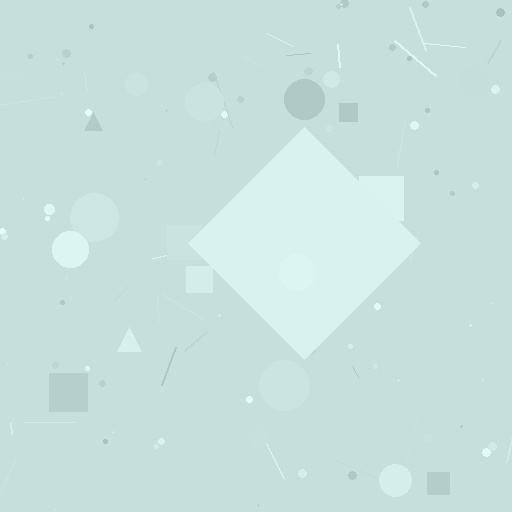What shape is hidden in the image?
A diamond is hidden in the image.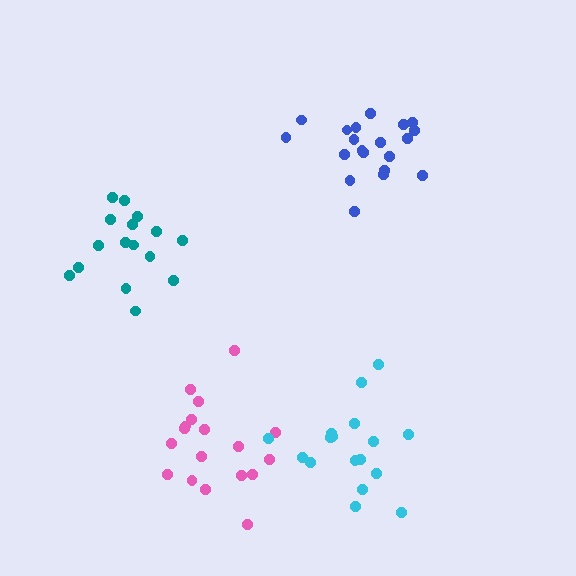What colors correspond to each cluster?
The clusters are colored: pink, blue, cyan, teal.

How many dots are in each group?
Group 1: 18 dots, Group 2: 20 dots, Group 3: 17 dots, Group 4: 16 dots (71 total).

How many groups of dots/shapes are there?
There are 4 groups.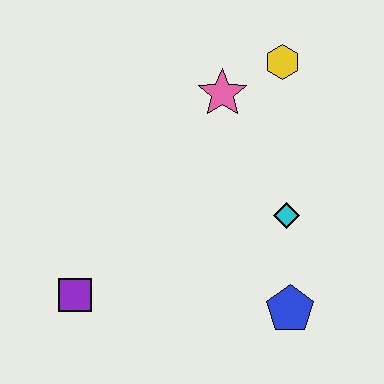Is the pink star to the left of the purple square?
No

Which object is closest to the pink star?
The yellow hexagon is closest to the pink star.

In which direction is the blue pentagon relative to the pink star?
The blue pentagon is below the pink star.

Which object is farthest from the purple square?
The yellow hexagon is farthest from the purple square.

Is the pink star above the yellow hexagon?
No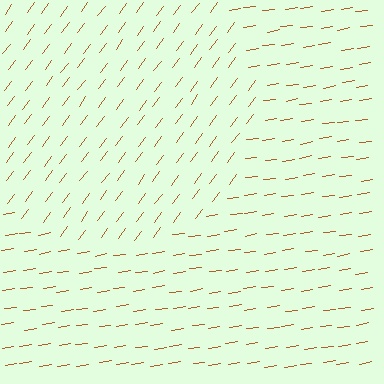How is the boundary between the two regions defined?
The boundary is defined purely by a change in line orientation (approximately 45 degrees difference). All lines are the same color and thickness.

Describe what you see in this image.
The image is filled with small brown line segments. A circle region in the image has lines oriented differently from the surrounding lines, creating a visible texture boundary.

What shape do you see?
I see a circle.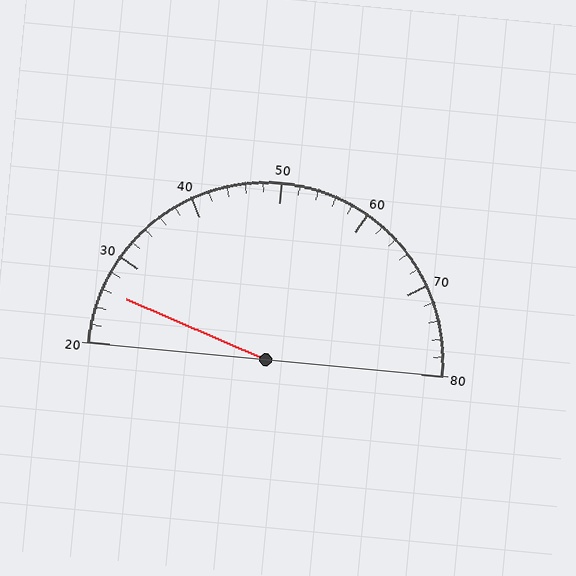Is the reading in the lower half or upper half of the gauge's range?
The reading is in the lower half of the range (20 to 80).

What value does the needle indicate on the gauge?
The needle indicates approximately 26.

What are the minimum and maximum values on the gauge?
The gauge ranges from 20 to 80.